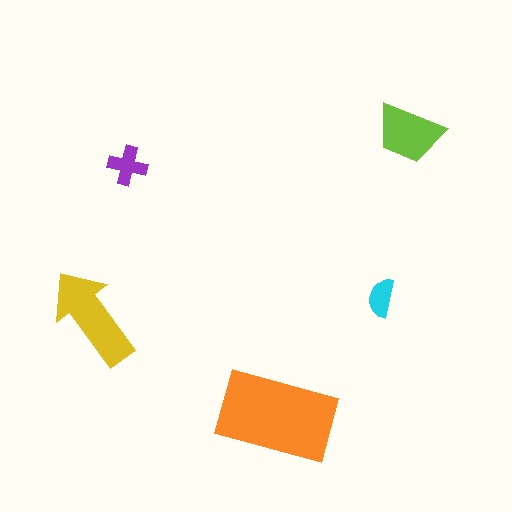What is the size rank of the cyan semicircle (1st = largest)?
5th.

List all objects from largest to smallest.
The orange rectangle, the yellow arrow, the lime trapezoid, the purple cross, the cyan semicircle.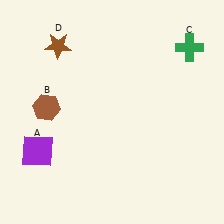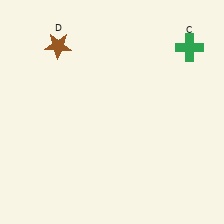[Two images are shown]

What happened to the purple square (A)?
The purple square (A) was removed in Image 2. It was in the bottom-left area of Image 1.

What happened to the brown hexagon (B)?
The brown hexagon (B) was removed in Image 2. It was in the top-left area of Image 1.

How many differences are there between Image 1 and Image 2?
There are 2 differences between the two images.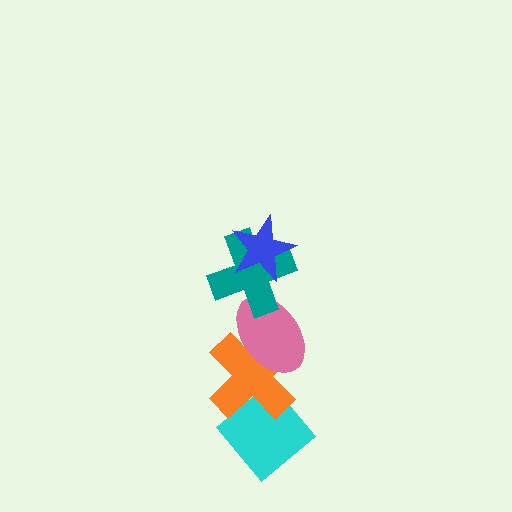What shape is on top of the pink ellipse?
The teal cross is on top of the pink ellipse.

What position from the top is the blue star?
The blue star is 1st from the top.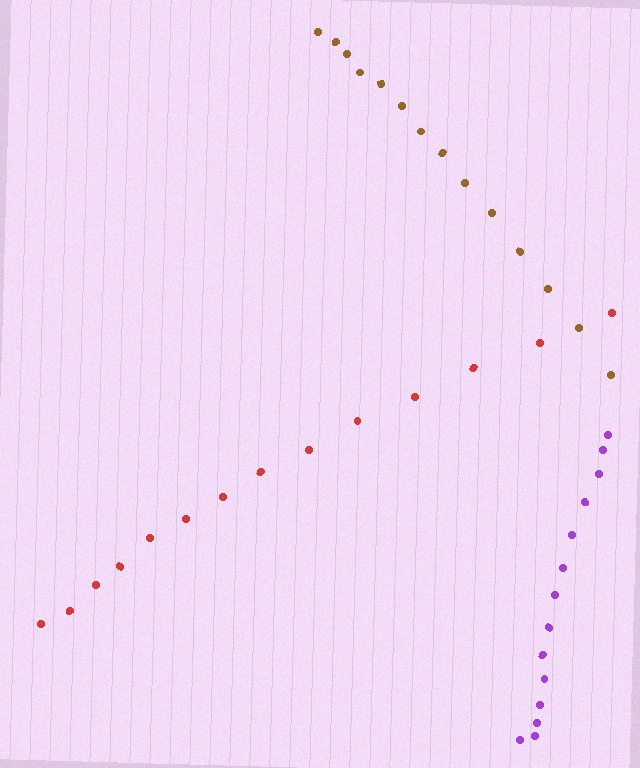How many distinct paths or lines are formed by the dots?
There are 3 distinct paths.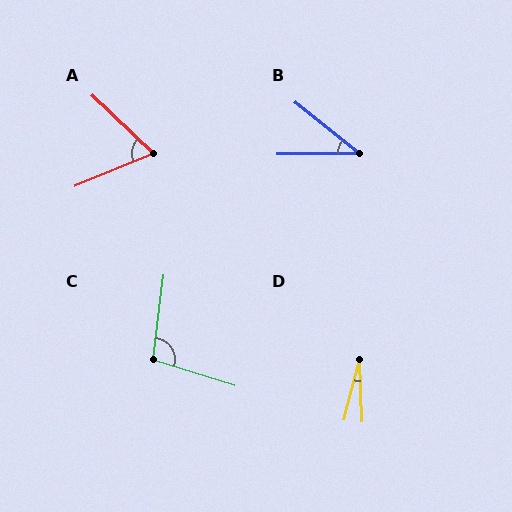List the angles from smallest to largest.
D (17°), B (39°), A (66°), C (100°).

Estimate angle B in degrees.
Approximately 39 degrees.